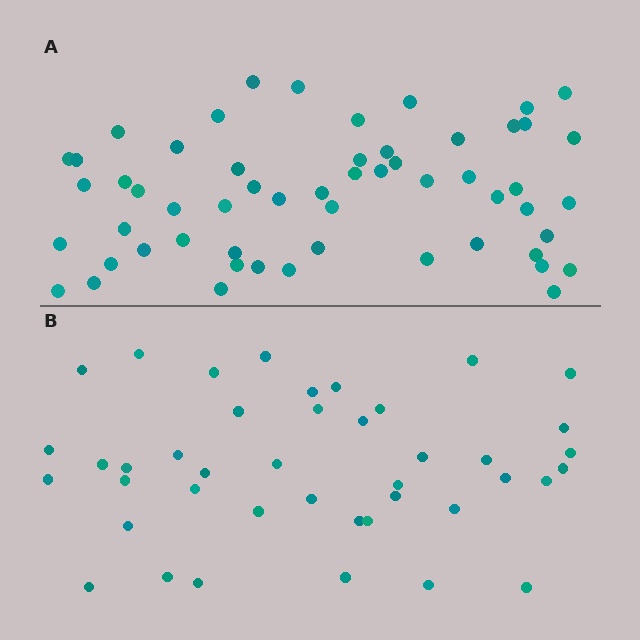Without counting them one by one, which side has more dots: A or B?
Region A (the top region) has more dots.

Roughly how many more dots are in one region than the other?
Region A has approximately 15 more dots than region B.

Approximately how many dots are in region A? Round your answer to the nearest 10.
About 60 dots. (The exact count is 56, which rounds to 60.)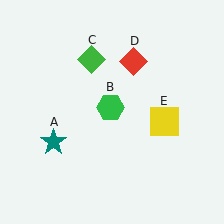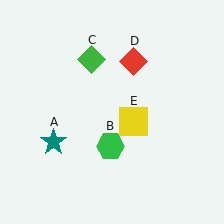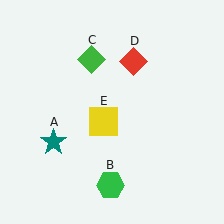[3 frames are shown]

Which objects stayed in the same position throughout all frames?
Teal star (object A) and green diamond (object C) and red diamond (object D) remained stationary.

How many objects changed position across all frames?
2 objects changed position: green hexagon (object B), yellow square (object E).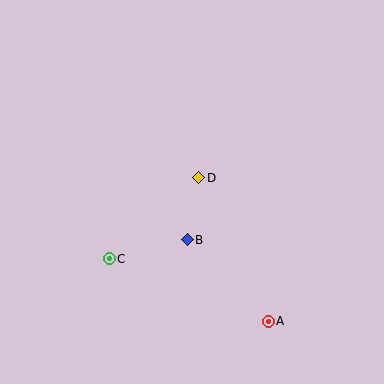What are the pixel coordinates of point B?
Point B is at (187, 240).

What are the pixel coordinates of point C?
Point C is at (109, 259).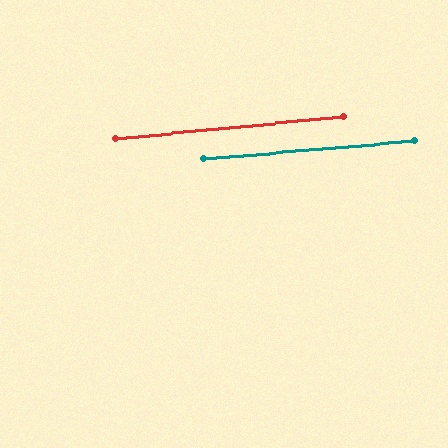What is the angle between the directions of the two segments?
Approximately 0 degrees.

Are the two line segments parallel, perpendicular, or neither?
Parallel — their directions differ by only 0.4°.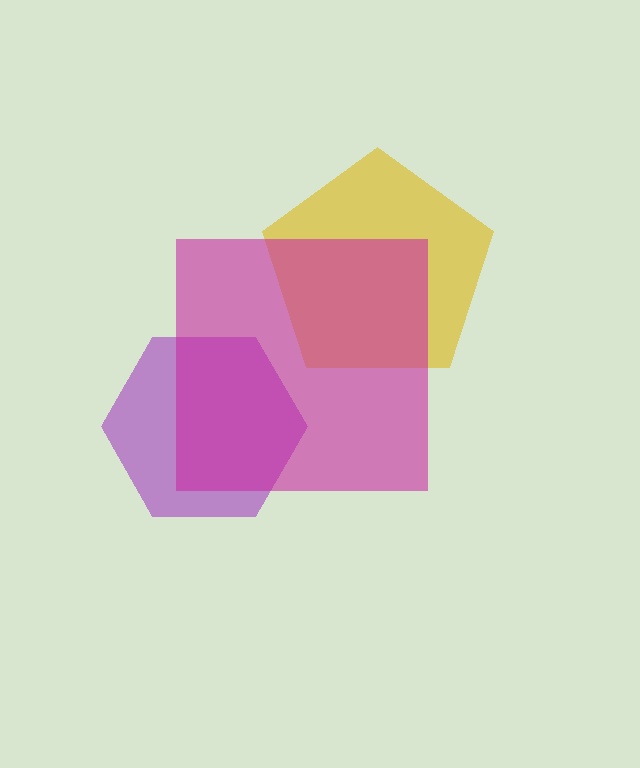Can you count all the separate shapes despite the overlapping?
Yes, there are 3 separate shapes.